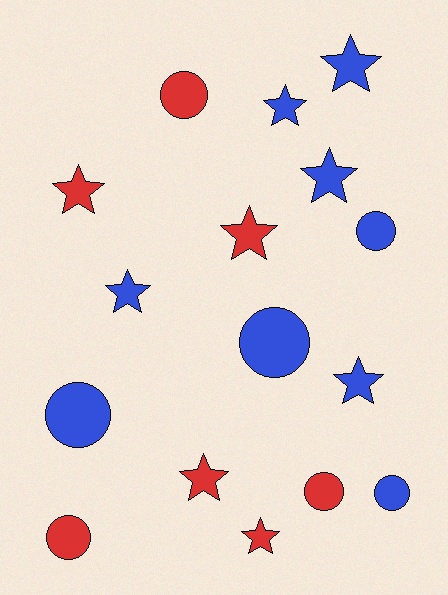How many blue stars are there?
There are 5 blue stars.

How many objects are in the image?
There are 16 objects.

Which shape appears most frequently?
Star, with 9 objects.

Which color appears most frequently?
Blue, with 9 objects.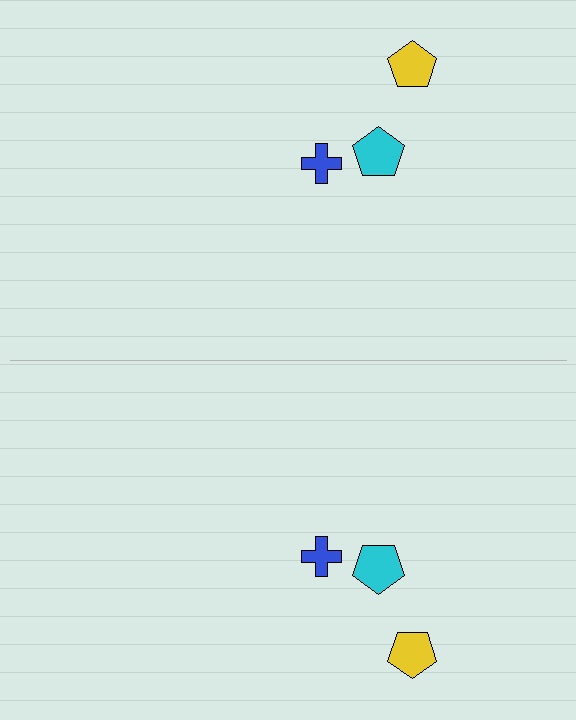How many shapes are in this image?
There are 6 shapes in this image.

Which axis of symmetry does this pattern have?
The pattern has a horizontal axis of symmetry running through the center of the image.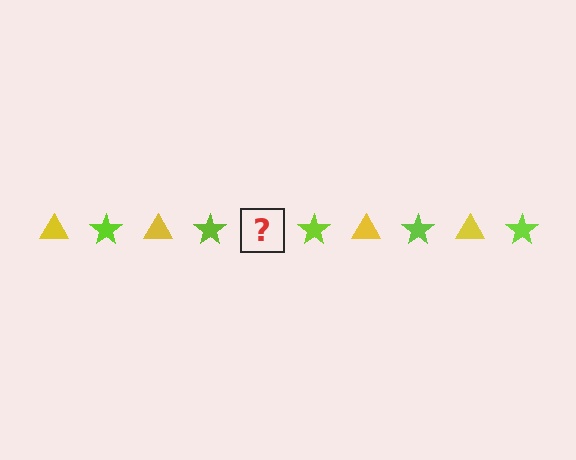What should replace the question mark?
The question mark should be replaced with a yellow triangle.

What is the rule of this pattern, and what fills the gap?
The rule is that the pattern alternates between yellow triangle and lime star. The gap should be filled with a yellow triangle.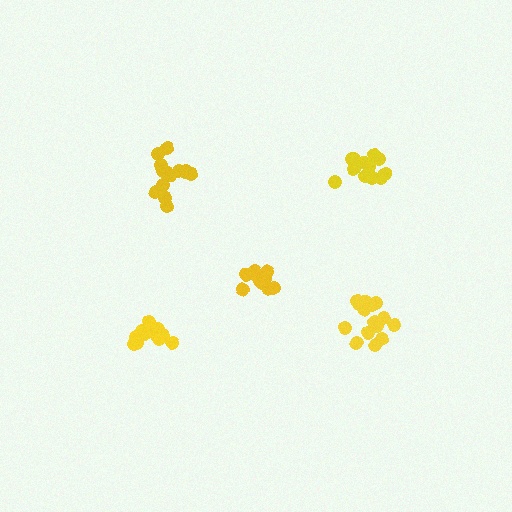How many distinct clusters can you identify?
There are 5 distinct clusters.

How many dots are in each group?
Group 1: 15 dots, Group 2: 13 dots, Group 3: 12 dots, Group 4: 14 dots, Group 5: 15 dots (69 total).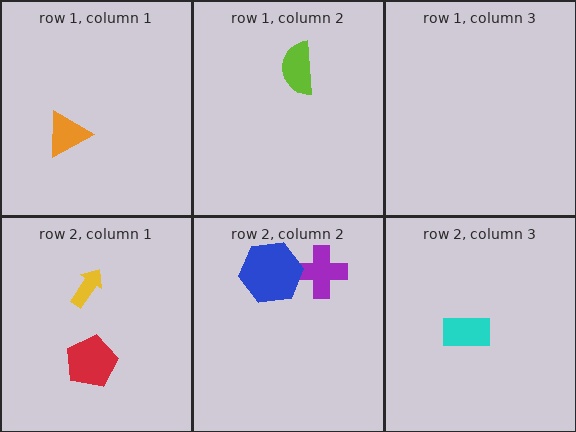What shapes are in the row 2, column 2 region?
The purple cross, the blue hexagon.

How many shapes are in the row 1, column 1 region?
1.